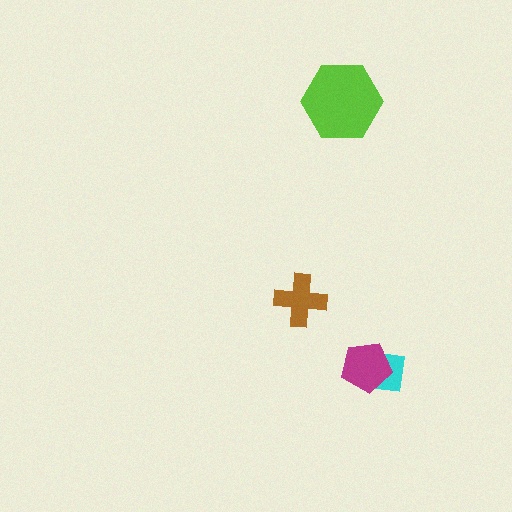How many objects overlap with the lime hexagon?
0 objects overlap with the lime hexagon.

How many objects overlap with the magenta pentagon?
1 object overlaps with the magenta pentagon.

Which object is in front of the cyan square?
The magenta pentagon is in front of the cyan square.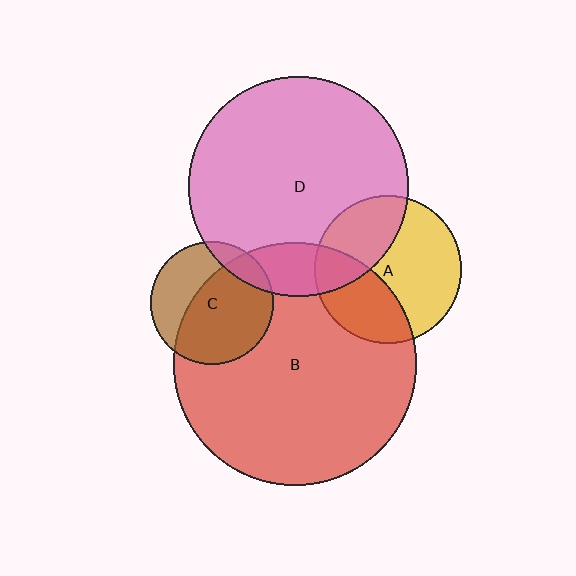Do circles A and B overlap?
Yes.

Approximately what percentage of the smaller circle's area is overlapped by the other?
Approximately 35%.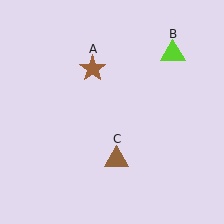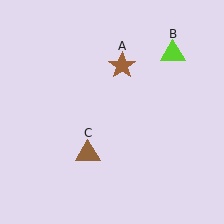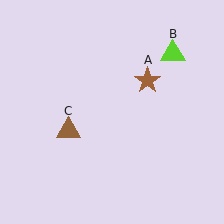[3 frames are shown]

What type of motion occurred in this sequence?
The brown star (object A), brown triangle (object C) rotated clockwise around the center of the scene.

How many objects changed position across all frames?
2 objects changed position: brown star (object A), brown triangle (object C).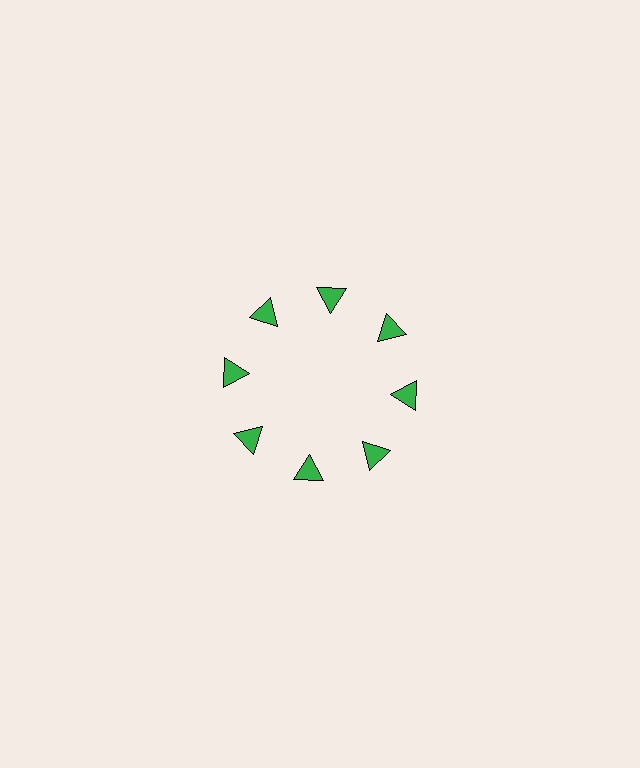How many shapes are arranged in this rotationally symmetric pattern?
There are 8 shapes, arranged in 8 groups of 1.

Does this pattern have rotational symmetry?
Yes, this pattern has 8-fold rotational symmetry. It looks the same after rotating 45 degrees around the center.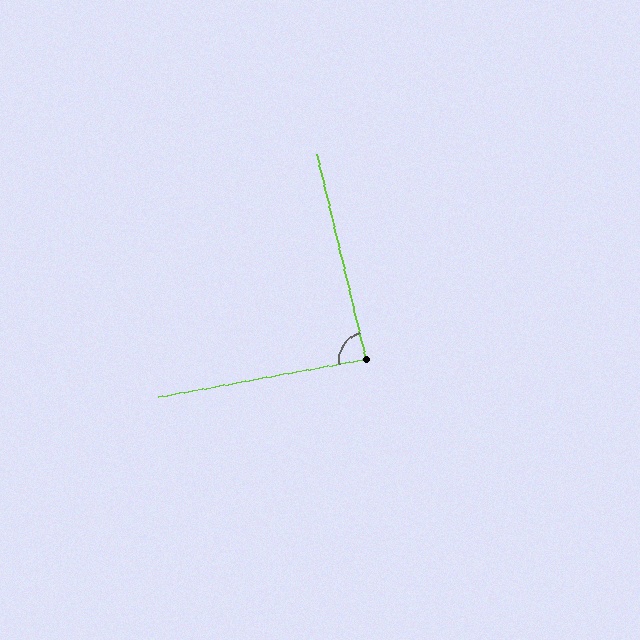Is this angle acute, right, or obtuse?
It is approximately a right angle.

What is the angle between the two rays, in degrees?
Approximately 87 degrees.